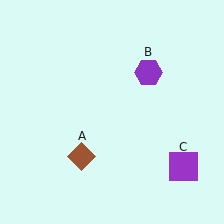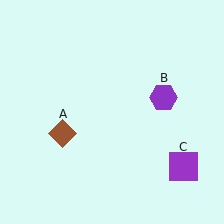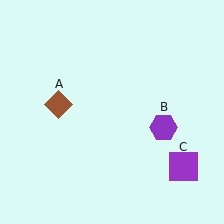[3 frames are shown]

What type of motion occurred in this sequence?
The brown diamond (object A), purple hexagon (object B) rotated clockwise around the center of the scene.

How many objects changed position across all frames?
2 objects changed position: brown diamond (object A), purple hexagon (object B).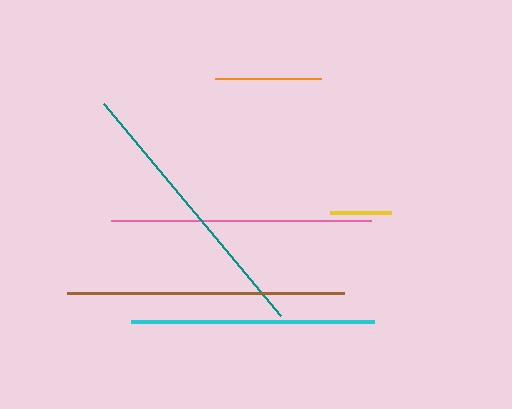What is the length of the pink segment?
The pink segment is approximately 260 pixels long.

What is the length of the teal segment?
The teal segment is approximately 276 pixels long.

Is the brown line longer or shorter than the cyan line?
The brown line is longer than the cyan line.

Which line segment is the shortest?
The yellow line is the shortest at approximately 62 pixels.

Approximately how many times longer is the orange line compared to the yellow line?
The orange line is approximately 1.7 times the length of the yellow line.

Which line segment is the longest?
The brown line is the longest at approximately 278 pixels.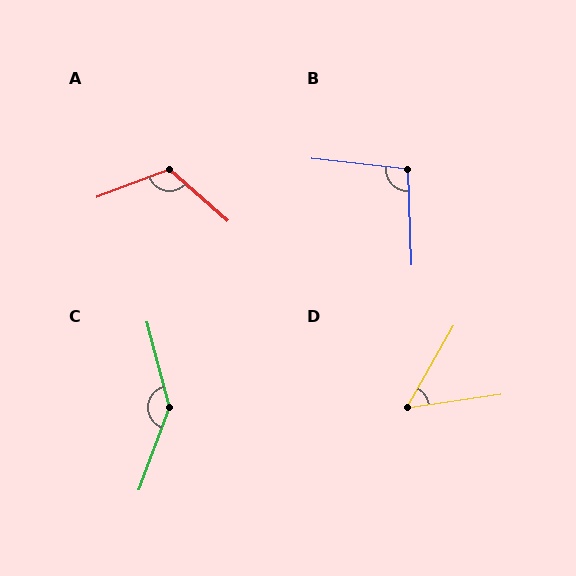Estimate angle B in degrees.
Approximately 99 degrees.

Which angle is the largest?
C, at approximately 145 degrees.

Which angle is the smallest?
D, at approximately 52 degrees.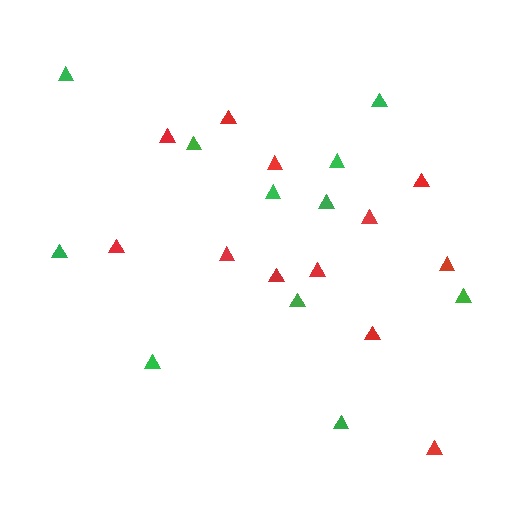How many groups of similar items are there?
There are 2 groups: one group of green triangles (11) and one group of red triangles (12).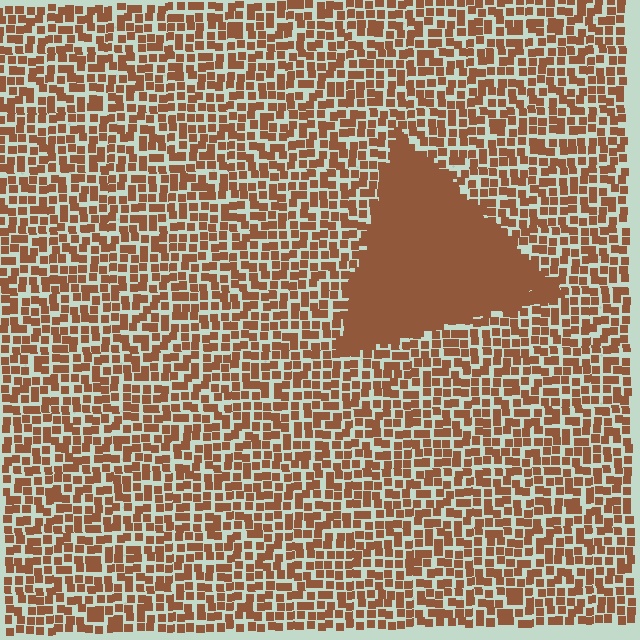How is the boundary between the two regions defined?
The boundary is defined by a change in element density (approximately 2.7x ratio). All elements are the same color, size, and shape.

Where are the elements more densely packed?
The elements are more densely packed inside the triangle boundary.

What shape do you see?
I see a triangle.